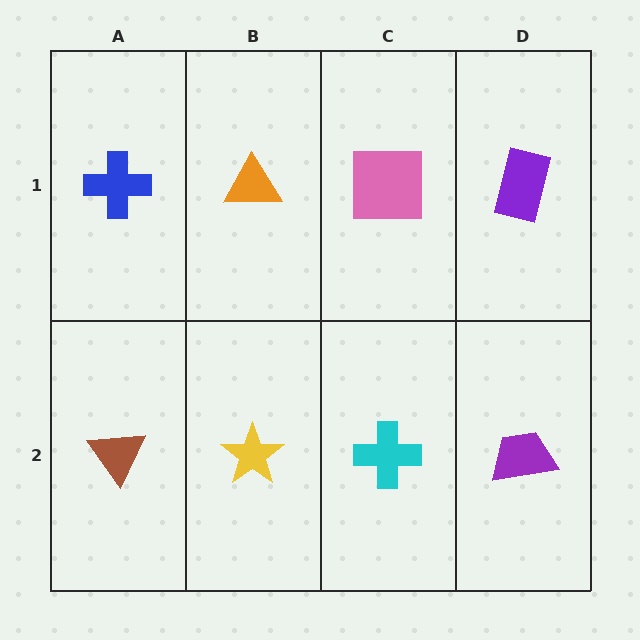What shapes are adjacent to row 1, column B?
A yellow star (row 2, column B), a blue cross (row 1, column A), a pink square (row 1, column C).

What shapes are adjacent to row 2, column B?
An orange triangle (row 1, column B), a brown triangle (row 2, column A), a cyan cross (row 2, column C).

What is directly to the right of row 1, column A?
An orange triangle.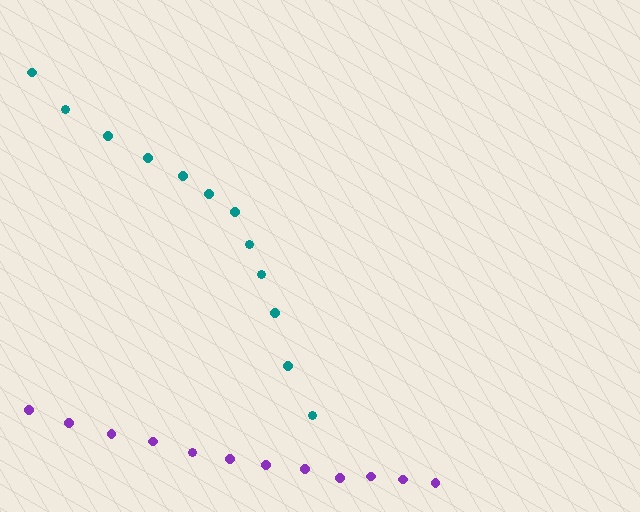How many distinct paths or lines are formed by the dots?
There are 2 distinct paths.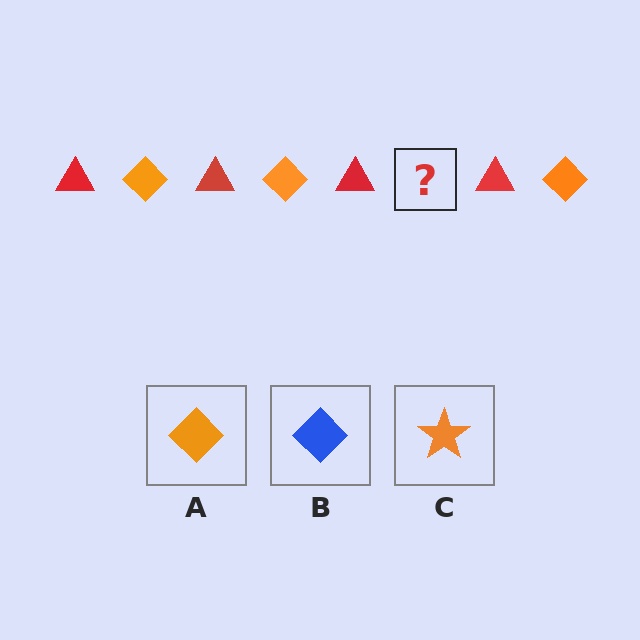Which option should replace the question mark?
Option A.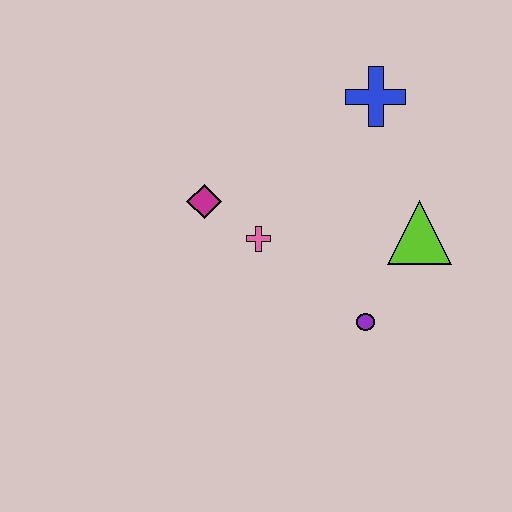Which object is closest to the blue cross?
The lime triangle is closest to the blue cross.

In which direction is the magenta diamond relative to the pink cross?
The magenta diamond is to the left of the pink cross.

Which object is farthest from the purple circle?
The blue cross is farthest from the purple circle.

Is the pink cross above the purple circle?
Yes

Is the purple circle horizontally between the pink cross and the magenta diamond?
No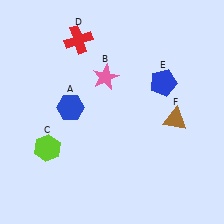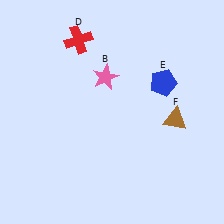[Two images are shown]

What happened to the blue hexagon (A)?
The blue hexagon (A) was removed in Image 2. It was in the top-left area of Image 1.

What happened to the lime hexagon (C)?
The lime hexagon (C) was removed in Image 2. It was in the bottom-left area of Image 1.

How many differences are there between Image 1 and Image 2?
There are 2 differences between the two images.